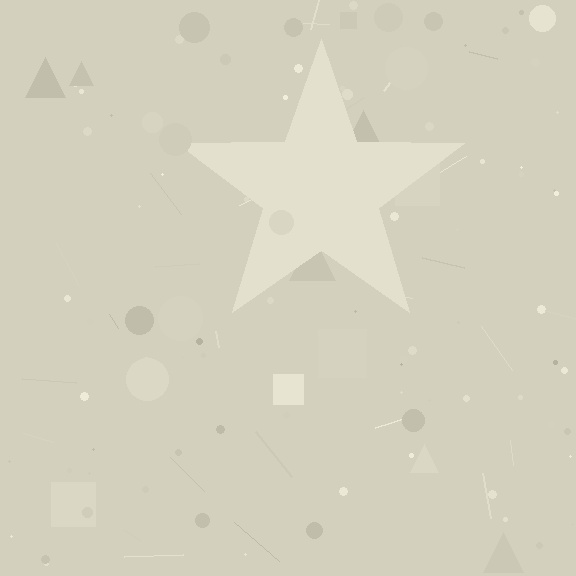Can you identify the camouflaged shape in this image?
The camouflaged shape is a star.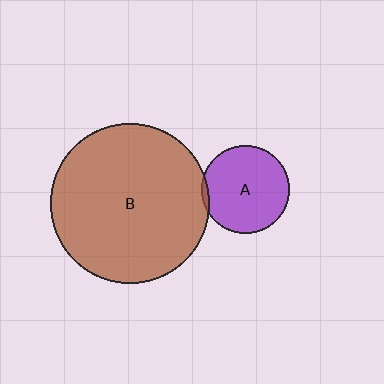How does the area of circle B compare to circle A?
Approximately 3.3 times.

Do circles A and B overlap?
Yes.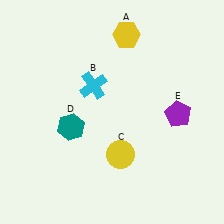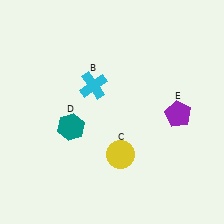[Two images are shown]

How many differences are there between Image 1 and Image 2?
There is 1 difference between the two images.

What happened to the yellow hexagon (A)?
The yellow hexagon (A) was removed in Image 2. It was in the top-right area of Image 1.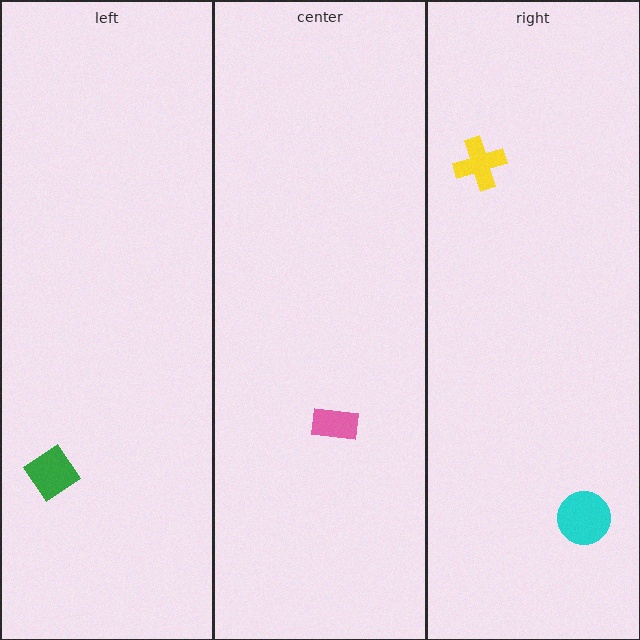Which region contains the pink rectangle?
The center region.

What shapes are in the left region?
The green diamond.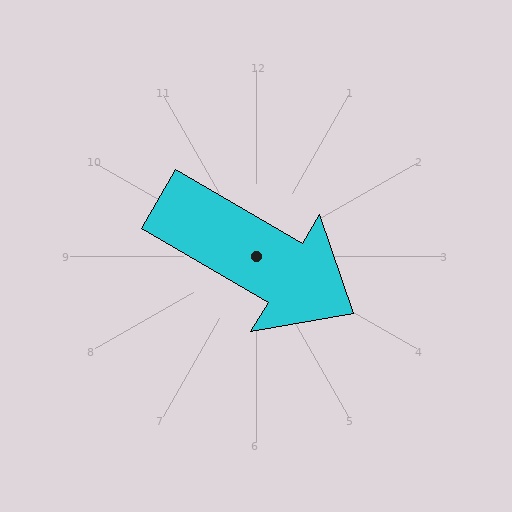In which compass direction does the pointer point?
Southeast.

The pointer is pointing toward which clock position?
Roughly 4 o'clock.